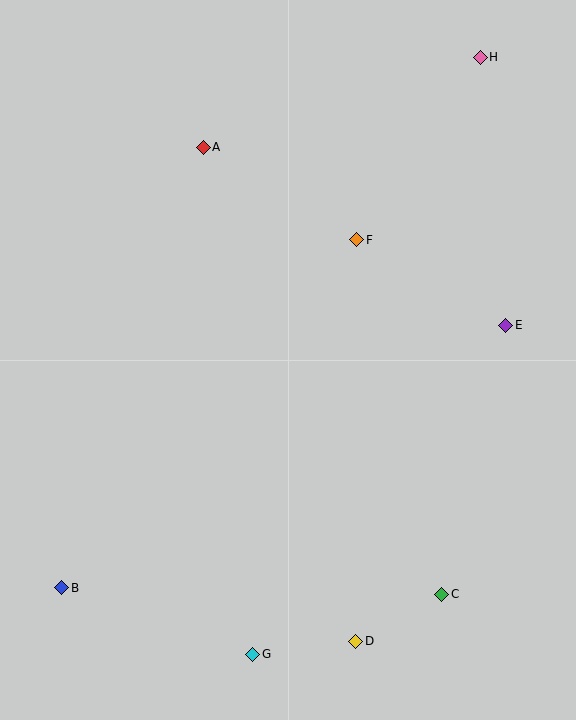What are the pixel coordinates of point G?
Point G is at (253, 654).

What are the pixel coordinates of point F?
Point F is at (357, 240).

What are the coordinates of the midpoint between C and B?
The midpoint between C and B is at (252, 591).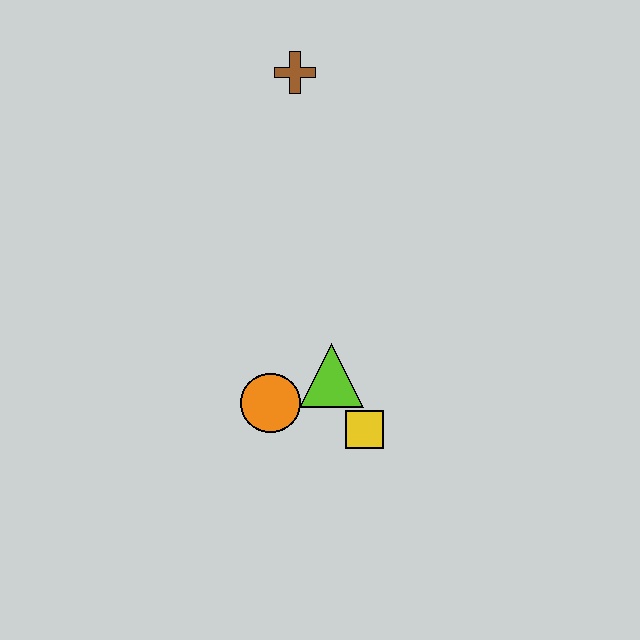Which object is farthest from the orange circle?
The brown cross is farthest from the orange circle.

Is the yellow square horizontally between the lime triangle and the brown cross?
No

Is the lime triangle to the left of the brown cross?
No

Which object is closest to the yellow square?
The lime triangle is closest to the yellow square.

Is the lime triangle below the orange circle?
No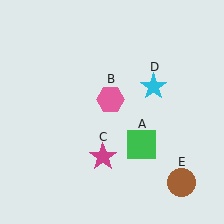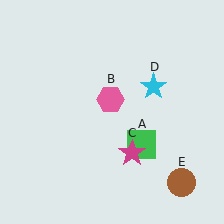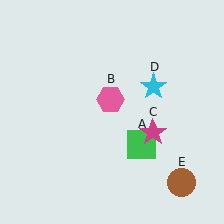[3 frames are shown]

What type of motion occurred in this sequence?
The magenta star (object C) rotated counterclockwise around the center of the scene.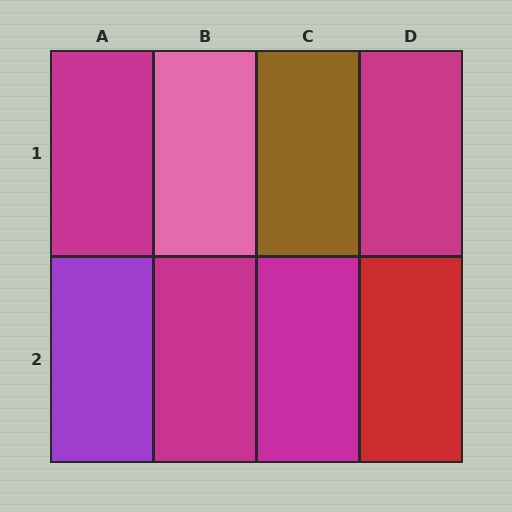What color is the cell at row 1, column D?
Magenta.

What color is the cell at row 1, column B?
Pink.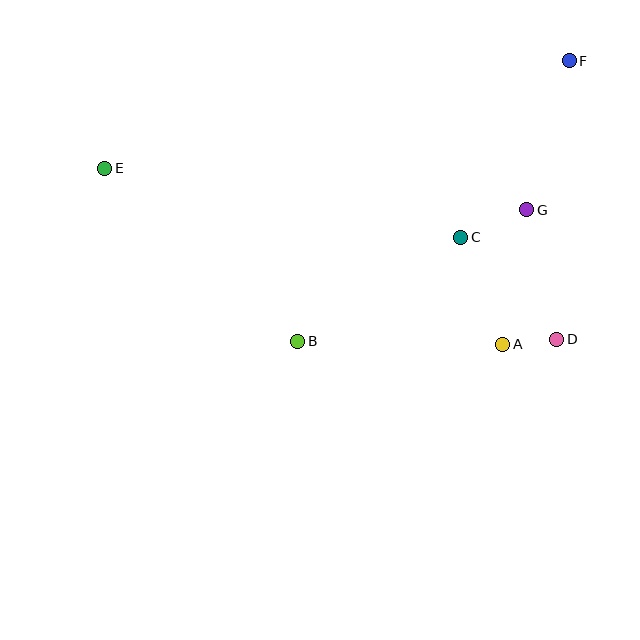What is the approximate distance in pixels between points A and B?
The distance between A and B is approximately 205 pixels.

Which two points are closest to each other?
Points A and D are closest to each other.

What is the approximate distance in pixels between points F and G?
The distance between F and G is approximately 155 pixels.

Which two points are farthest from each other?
Points D and E are farthest from each other.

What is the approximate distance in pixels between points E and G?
The distance between E and G is approximately 424 pixels.